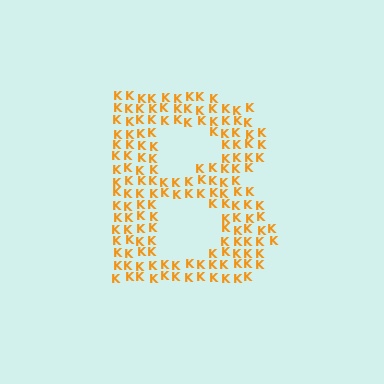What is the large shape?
The large shape is the letter B.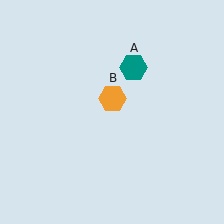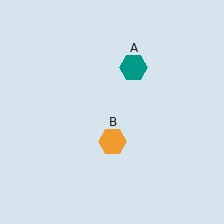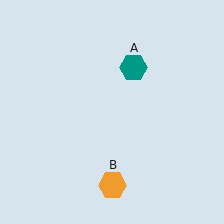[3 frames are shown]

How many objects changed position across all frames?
1 object changed position: orange hexagon (object B).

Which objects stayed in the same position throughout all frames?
Teal hexagon (object A) remained stationary.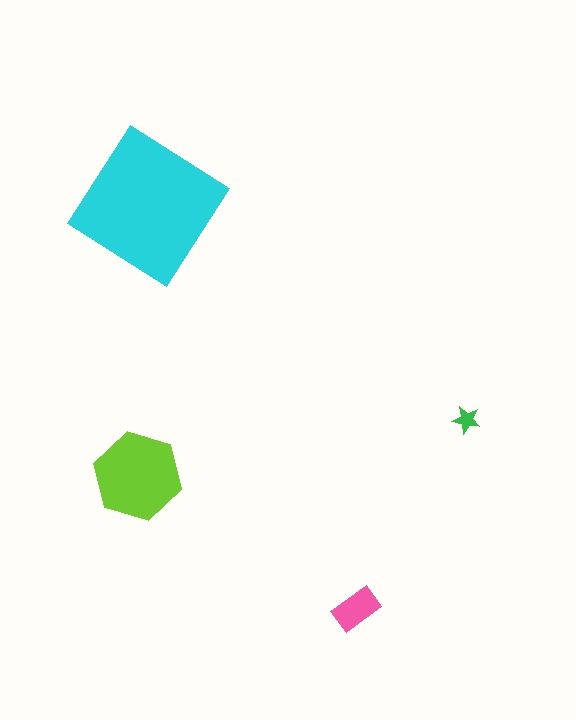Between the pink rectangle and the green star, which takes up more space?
The pink rectangle.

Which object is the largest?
The cyan diamond.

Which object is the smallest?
The green star.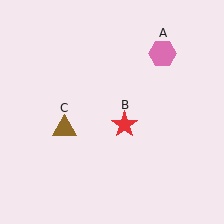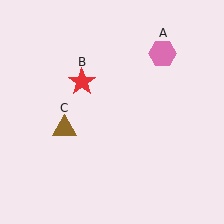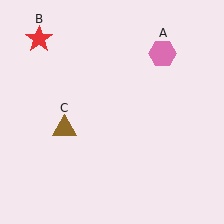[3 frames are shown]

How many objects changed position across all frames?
1 object changed position: red star (object B).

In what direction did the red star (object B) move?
The red star (object B) moved up and to the left.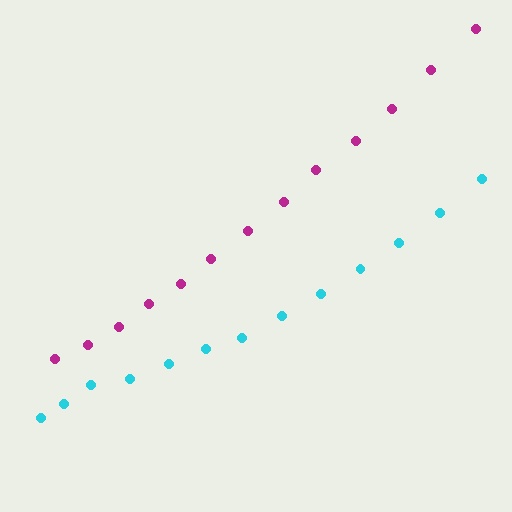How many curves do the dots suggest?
There are 2 distinct paths.